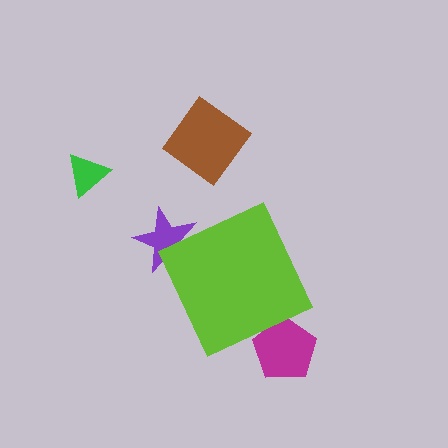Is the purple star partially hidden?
Yes, the purple star is partially hidden behind the lime diamond.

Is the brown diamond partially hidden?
No, the brown diamond is fully visible.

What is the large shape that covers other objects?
A lime diamond.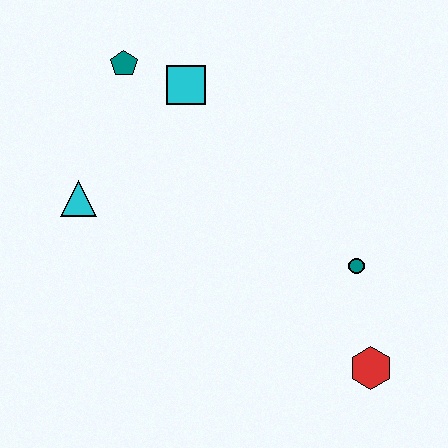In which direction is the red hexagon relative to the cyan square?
The red hexagon is below the cyan square.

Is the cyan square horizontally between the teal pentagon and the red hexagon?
Yes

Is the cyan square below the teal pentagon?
Yes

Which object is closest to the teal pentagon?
The cyan square is closest to the teal pentagon.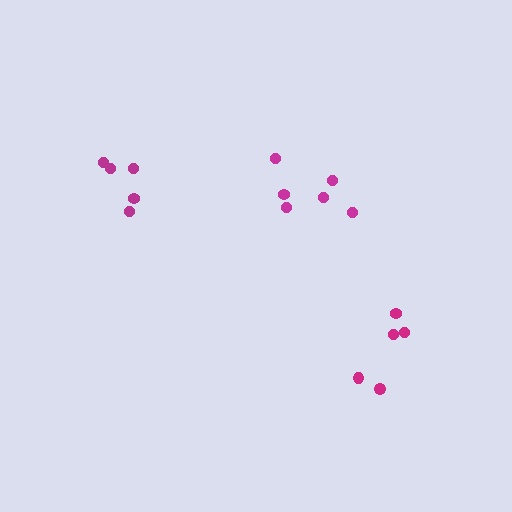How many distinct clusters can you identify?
There are 3 distinct clusters.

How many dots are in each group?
Group 1: 6 dots, Group 2: 5 dots, Group 3: 5 dots (16 total).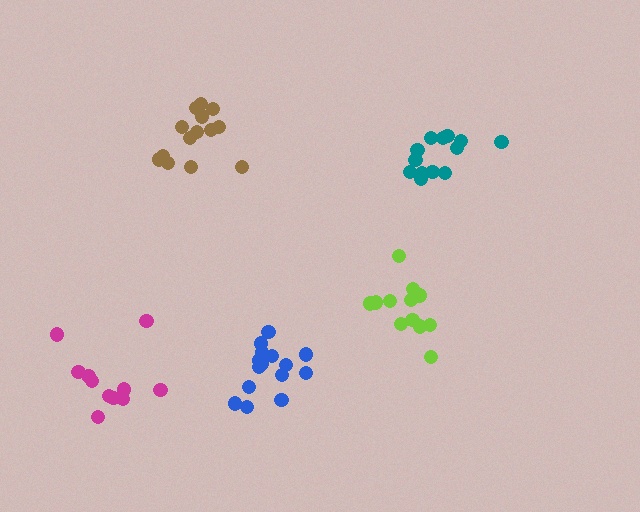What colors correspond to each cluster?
The clusters are colored: blue, brown, lime, magenta, teal.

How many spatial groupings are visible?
There are 5 spatial groupings.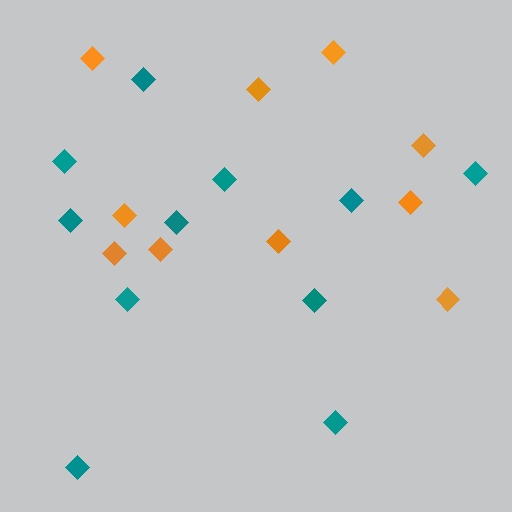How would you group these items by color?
There are 2 groups: one group of teal diamonds (11) and one group of orange diamonds (10).